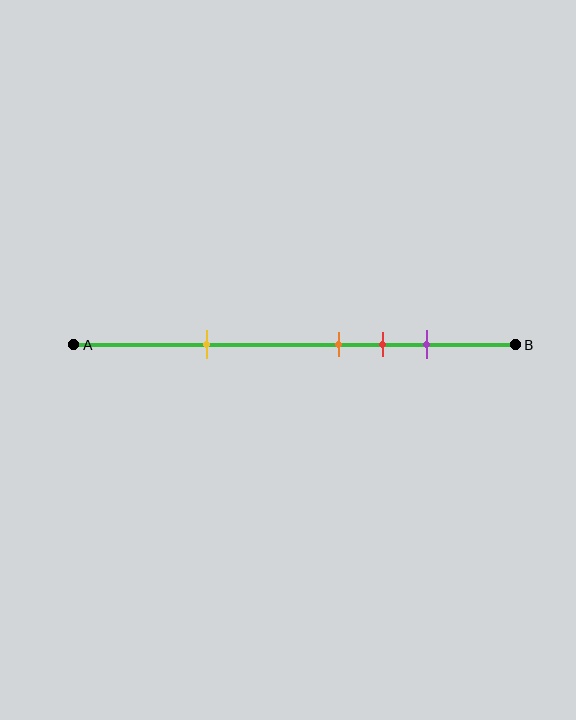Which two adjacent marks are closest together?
The orange and red marks are the closest adjacent pair.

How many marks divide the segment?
There are 4 marks dividing the segment.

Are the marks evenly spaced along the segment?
No, the marks are not evenly spaced.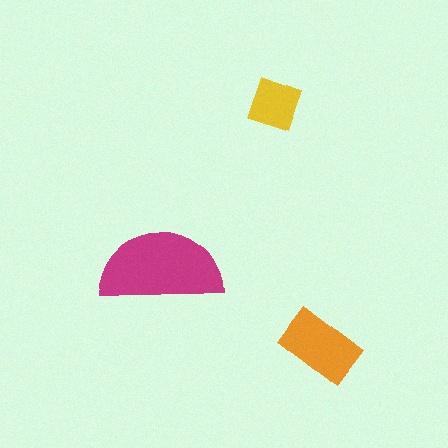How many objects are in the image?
There are 3 objects in the image.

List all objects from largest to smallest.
The magenta semicircle, the orange rectangle, the yellow square.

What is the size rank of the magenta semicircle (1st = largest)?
1st.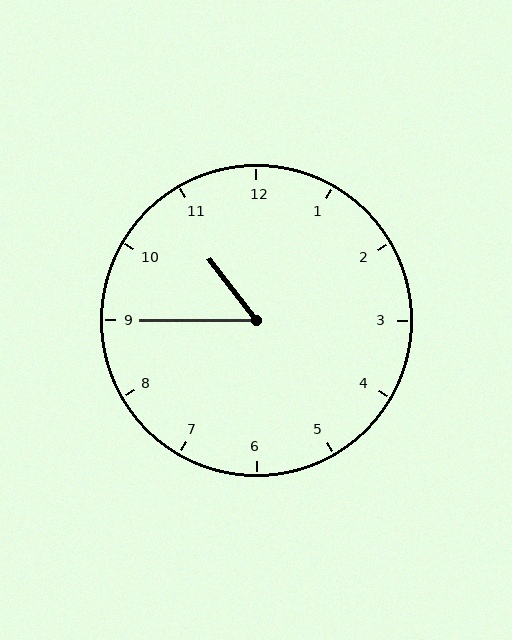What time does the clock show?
10:45.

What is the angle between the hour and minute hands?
Approximately 52 degrees.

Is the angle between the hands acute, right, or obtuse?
It is acute.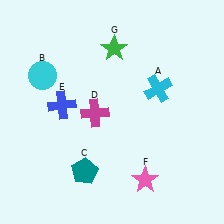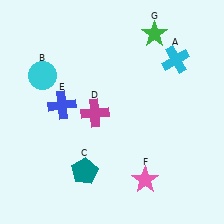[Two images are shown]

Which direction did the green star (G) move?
The green star (G) moved right.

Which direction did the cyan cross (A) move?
The cyan cross (A) moved up.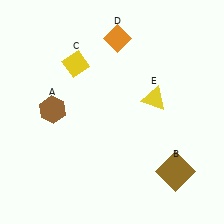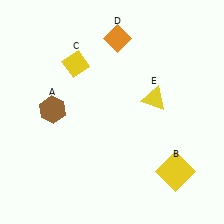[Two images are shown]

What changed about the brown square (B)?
In Image 1, B is brown. In Image 2, it changed to yellow.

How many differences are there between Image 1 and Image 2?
There is 1 difference between the two images.